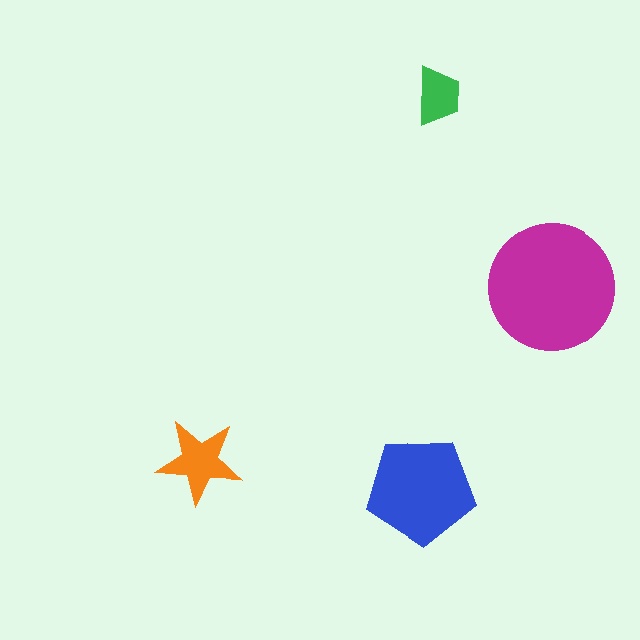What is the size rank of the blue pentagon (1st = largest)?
2nd.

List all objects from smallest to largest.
The green trapezoid, the orange star, the blue pentagon, the magenta circle.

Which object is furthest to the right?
The magenta circle is rightmost.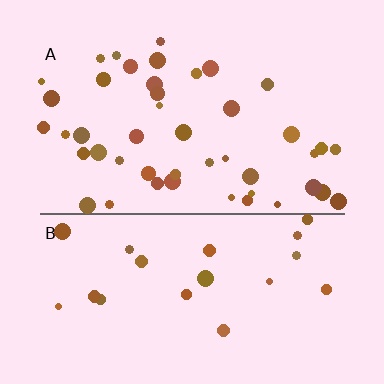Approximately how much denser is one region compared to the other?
Approximately 2.1× — region A over region B.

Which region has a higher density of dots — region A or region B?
A (the top).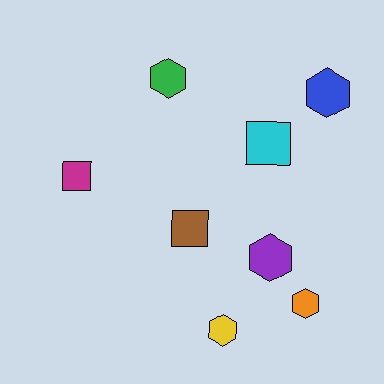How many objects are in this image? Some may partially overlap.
There are 8 objects.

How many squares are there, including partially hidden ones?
There are 3 squares.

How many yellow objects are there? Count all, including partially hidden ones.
There is 1 yellow object.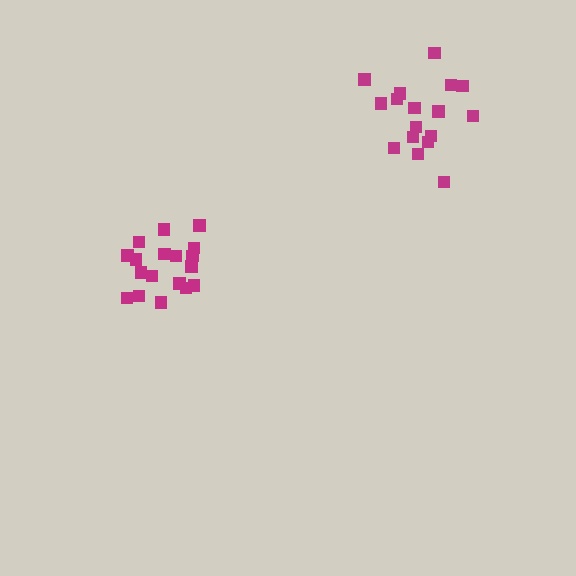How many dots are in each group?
Group 1: 18 dots, Group 2: 17 dots (35 total).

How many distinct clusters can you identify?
There are 2 distinct clusters.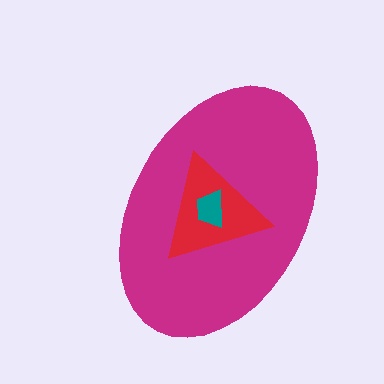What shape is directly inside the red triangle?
The teal trapezoid.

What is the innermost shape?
The teal trapezoid.